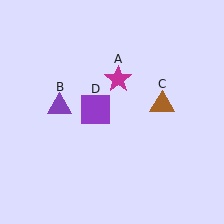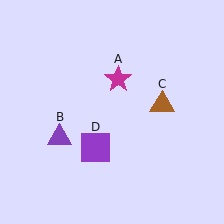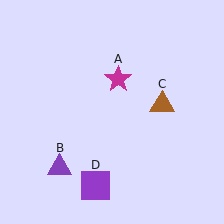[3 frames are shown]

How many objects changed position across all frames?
2 objects changed position: purple triangle (object B), purple square (object D).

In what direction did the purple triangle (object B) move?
The purple triangle (object B) moved down.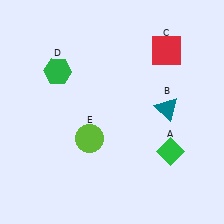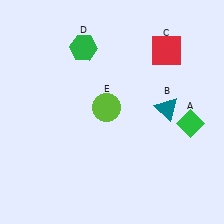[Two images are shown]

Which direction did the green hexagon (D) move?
The green hexagon (D) moved right.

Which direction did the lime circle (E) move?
The lime circle (E) moved up.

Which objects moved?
The objects that moved are: the green diamond (A), the green hexagon (D), the lime circle (E).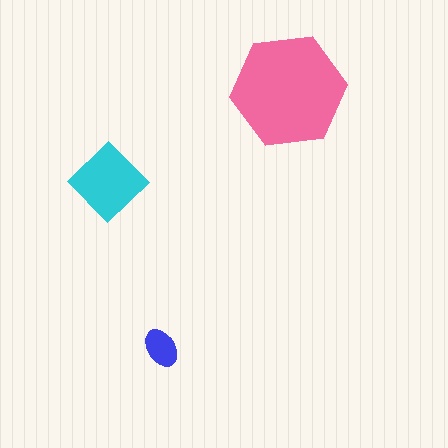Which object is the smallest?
The blue ellipse.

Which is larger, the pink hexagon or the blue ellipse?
The pink hexagon.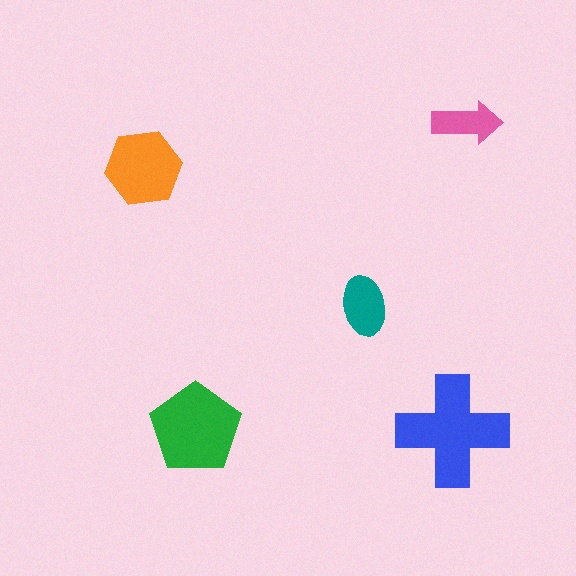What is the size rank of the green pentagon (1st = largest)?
2nd.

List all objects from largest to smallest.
The blue cross, the green pentagon, the orange hexagon, the teal ellipse, the pink arrow.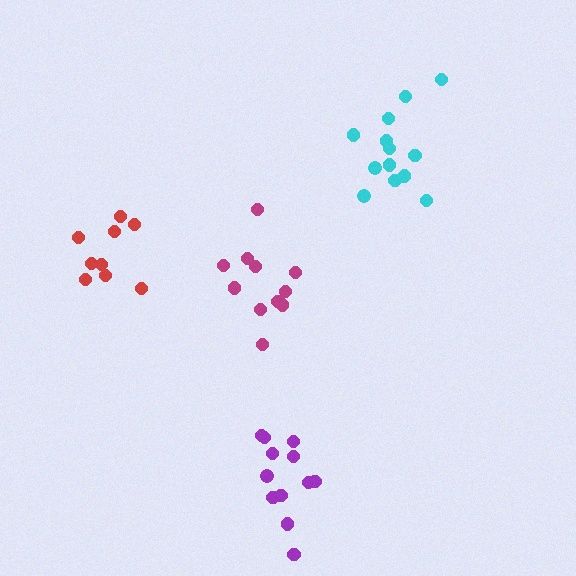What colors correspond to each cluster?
The clusters are colored: red, purple, magenta, cyan.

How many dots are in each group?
Group 1: 9 dots, Group 2: 12 dots, Group 3: 11 dots, Group 4: 13 dots (45 total).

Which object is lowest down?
The purple cluster is bottommost.